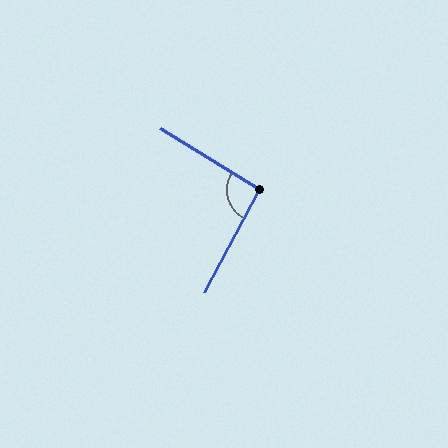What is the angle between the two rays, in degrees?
Approximately 94 degrees.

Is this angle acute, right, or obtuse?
It is approximately a right angle.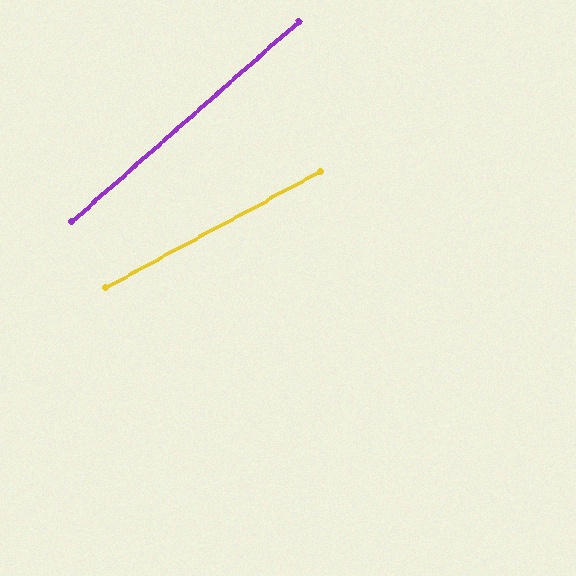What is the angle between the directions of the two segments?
Approximately 13 degrees.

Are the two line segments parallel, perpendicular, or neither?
Neither parallel nor perpendicular — they differ by about 13°.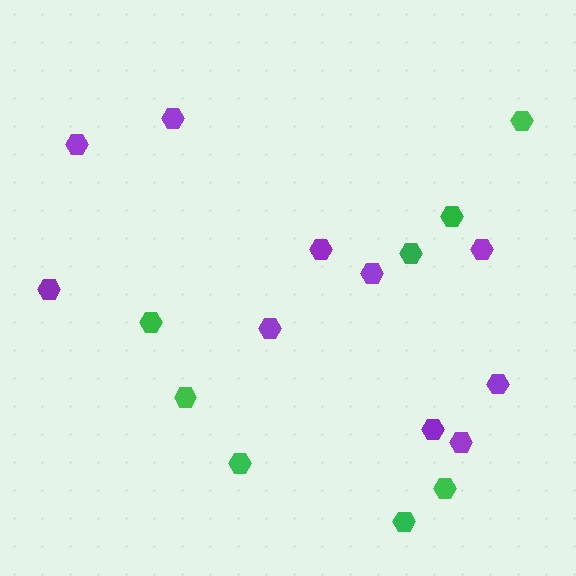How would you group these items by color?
There are 2 groups: one group of green hexagons (8) and one group of purple hexagons (10).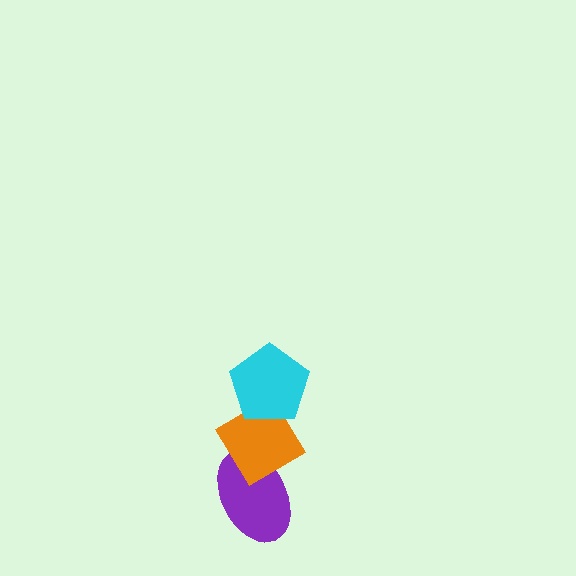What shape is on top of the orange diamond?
The cyan pentagon is on top of the orange diamond.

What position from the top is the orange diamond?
The orange diamond is 2nd from the top.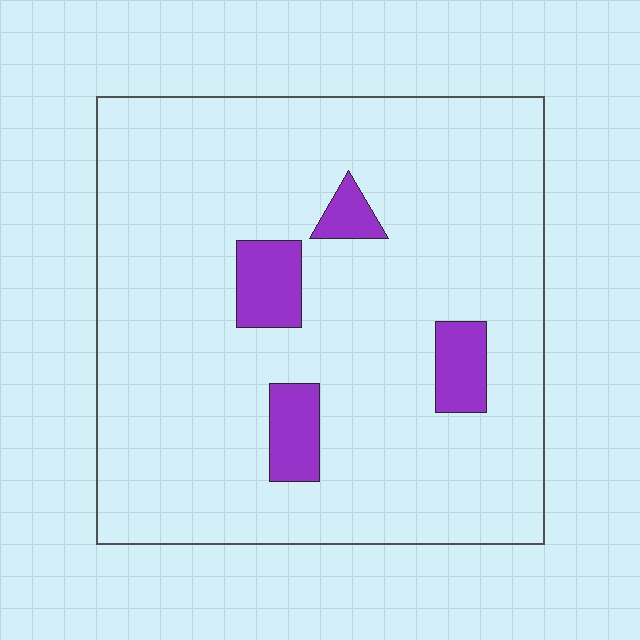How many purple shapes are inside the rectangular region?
4.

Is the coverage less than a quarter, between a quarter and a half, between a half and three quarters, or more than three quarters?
Less than a quarter.